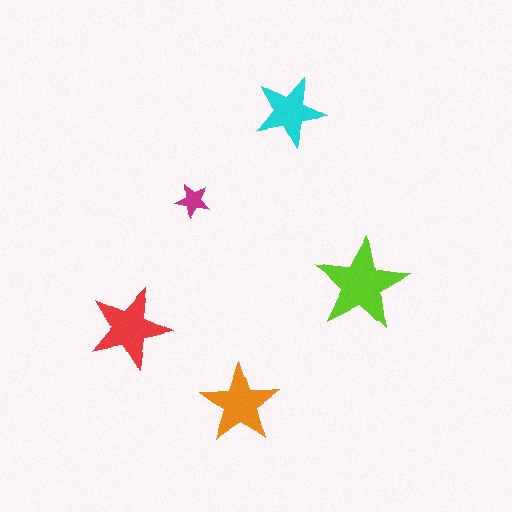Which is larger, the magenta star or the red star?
The red one.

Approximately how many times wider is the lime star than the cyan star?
About 1.5 times wider.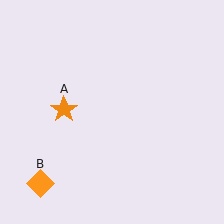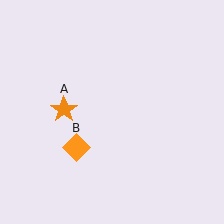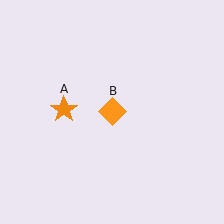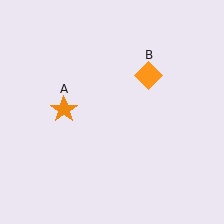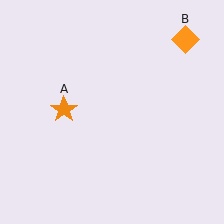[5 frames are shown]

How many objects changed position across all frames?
1 object changed position: orange diamond (object B).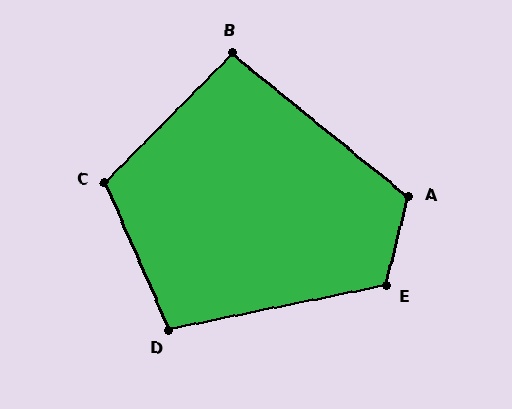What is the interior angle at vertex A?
Approximately 115 degrees (obtuse).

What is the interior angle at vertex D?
Approximately 102 degrees (obtuse).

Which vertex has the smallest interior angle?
B, at approximately 96 degrees.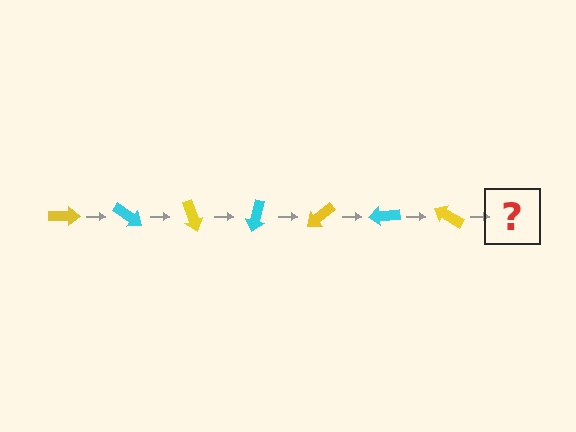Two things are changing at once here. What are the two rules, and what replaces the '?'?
The two rules are that it rotates 35 degrees each step and the color cycles through yellow and cyan. The '?' should be a cyan arrow, rotated 245 degrees from the start.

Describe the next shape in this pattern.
It should be a cyan arrow, rotated 245 degrees from the start.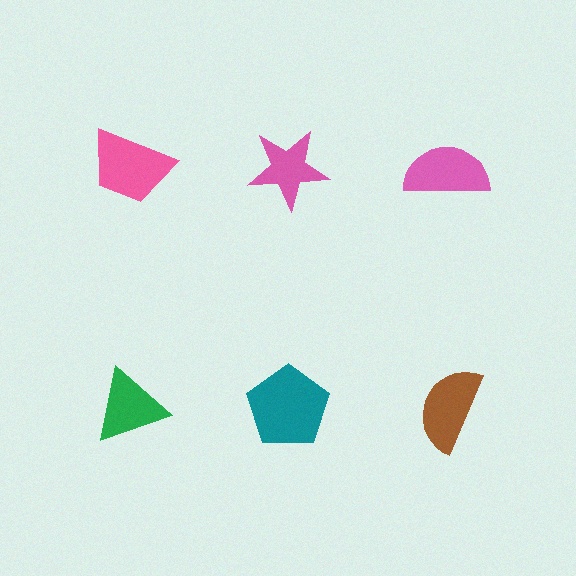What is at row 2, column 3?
A brown semicircle.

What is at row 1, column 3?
A pink semicircle.